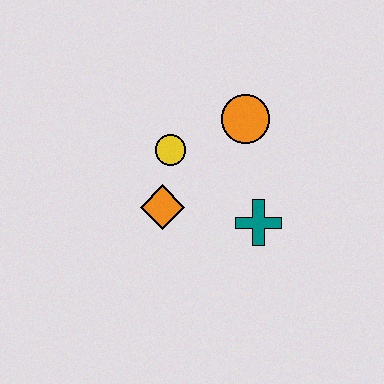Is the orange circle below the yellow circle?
No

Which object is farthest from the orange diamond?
The orange circle is farthest from the orange diamond.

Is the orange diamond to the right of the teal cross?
No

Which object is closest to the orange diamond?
The yellow circle is closest to the orange diamond.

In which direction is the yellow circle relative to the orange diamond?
The yellow circle is above the orange diamond.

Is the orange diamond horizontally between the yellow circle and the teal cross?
No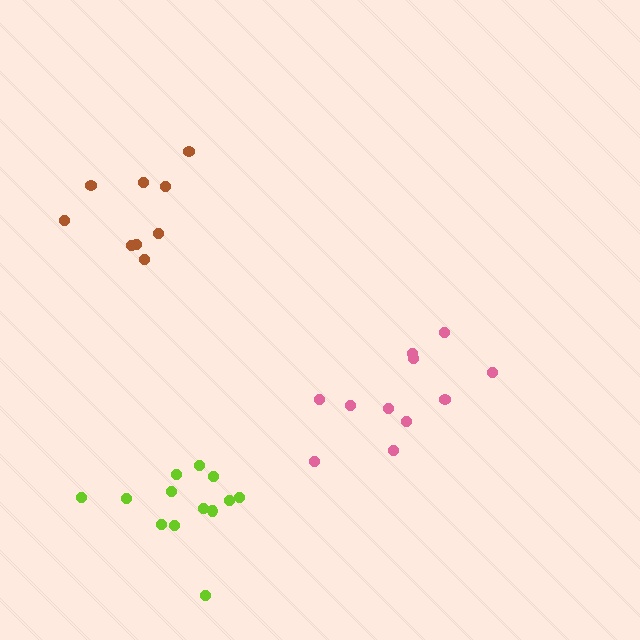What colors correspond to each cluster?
The clusters are colored: pink, brown, lime.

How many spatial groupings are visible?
There are 3 spatial groupings.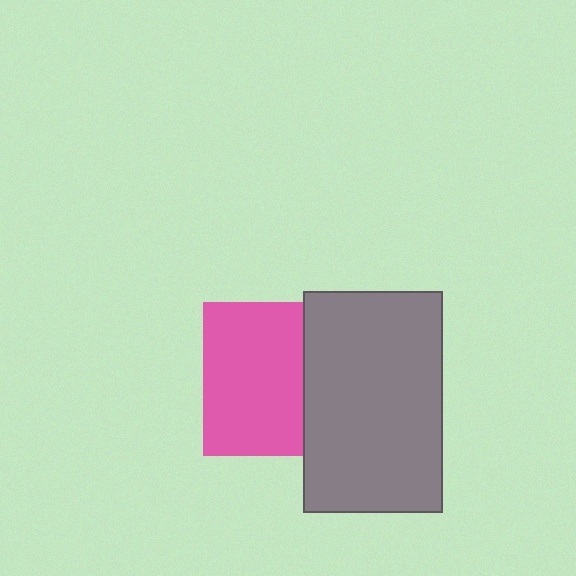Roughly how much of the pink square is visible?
About half of it is visible (roughly 65%).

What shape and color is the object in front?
The object in front is a gray rectangle.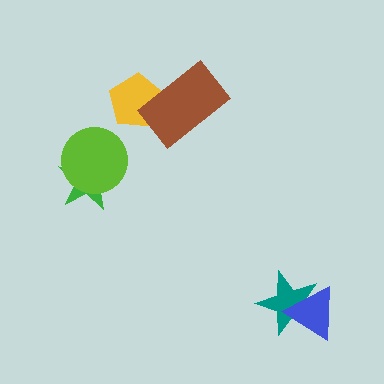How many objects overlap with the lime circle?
1 object overlaps with the lime circle.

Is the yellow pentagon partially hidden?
Yes, it is partially covered by another shape.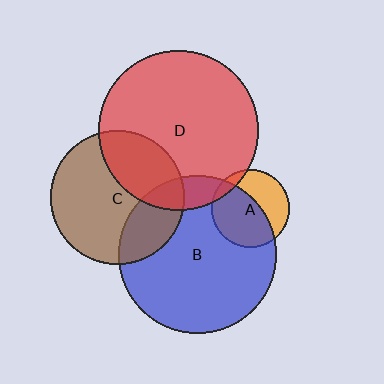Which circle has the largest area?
Circle D (red).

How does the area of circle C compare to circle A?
Approximately 3.0 times.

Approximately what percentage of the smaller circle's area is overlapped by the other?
Approximately 60%.